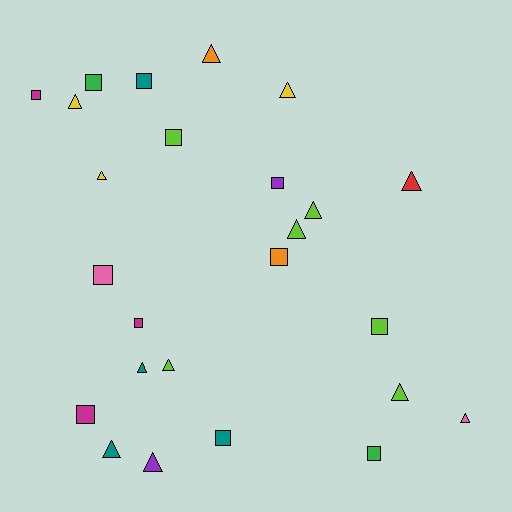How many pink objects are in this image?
There are 2 pink objects.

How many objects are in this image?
There are 25 objects.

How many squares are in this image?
There are 12 squares.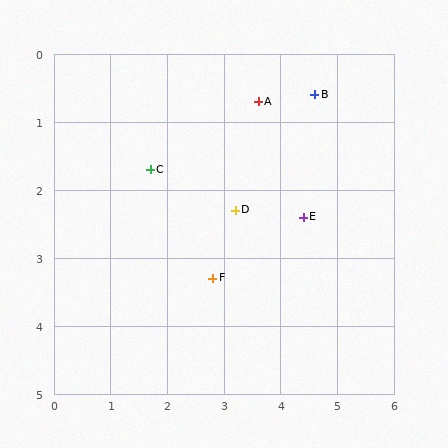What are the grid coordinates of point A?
Point A is at approximately (3.6, 0.7).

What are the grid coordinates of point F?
Point F is at approximately (2.8, 3.3).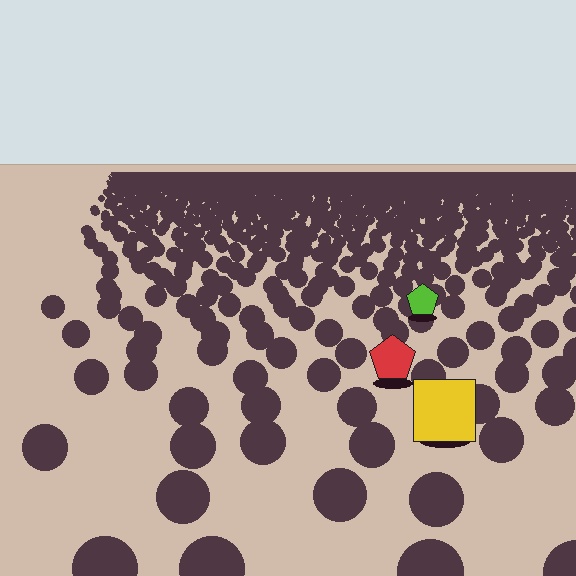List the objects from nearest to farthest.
From nearest to farthest: the yellow square, the red pentagon, the lime pentagon.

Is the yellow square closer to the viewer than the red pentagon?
Yes. The yellow square is closer — you can tell from the texture gradient: the ground texture is coarser near it.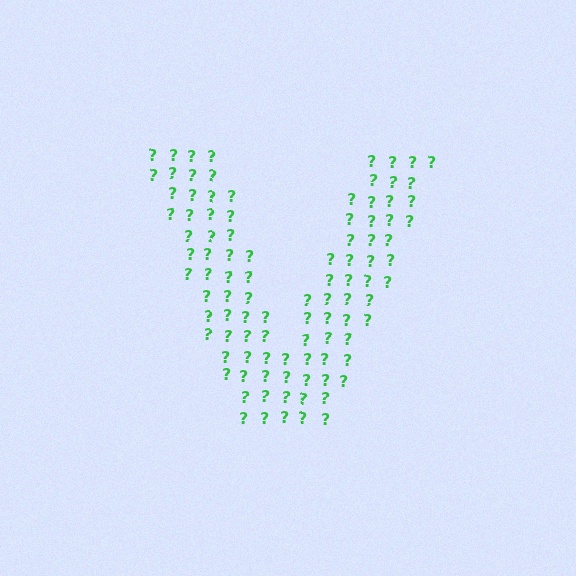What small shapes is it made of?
It is made of small question marks.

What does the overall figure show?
The overall figure shows the letter V.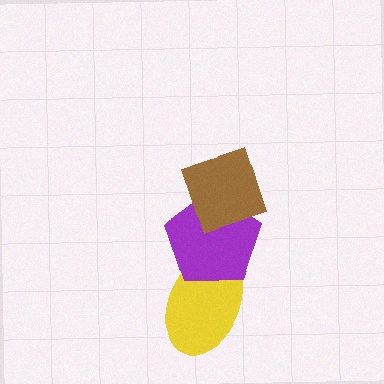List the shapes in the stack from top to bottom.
From top to bottom: the brown diamond, the purple pentagon, the yellow ellipse.